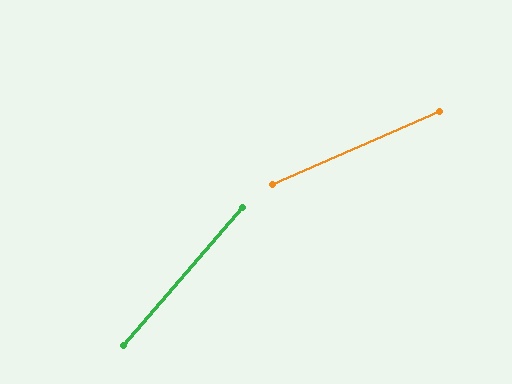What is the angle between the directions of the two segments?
Approximately 25 degrees.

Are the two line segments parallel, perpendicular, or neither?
Neither parallel nor perpendicular — they differ by about 25°.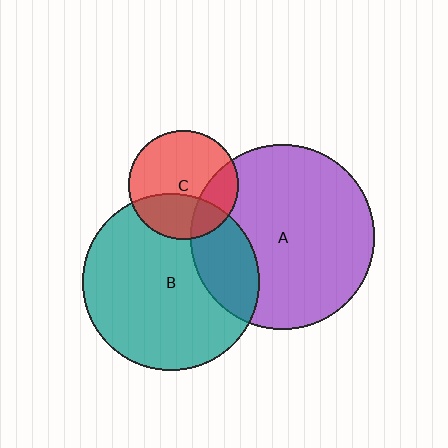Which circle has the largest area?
Circle A (purple).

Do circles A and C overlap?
Yes.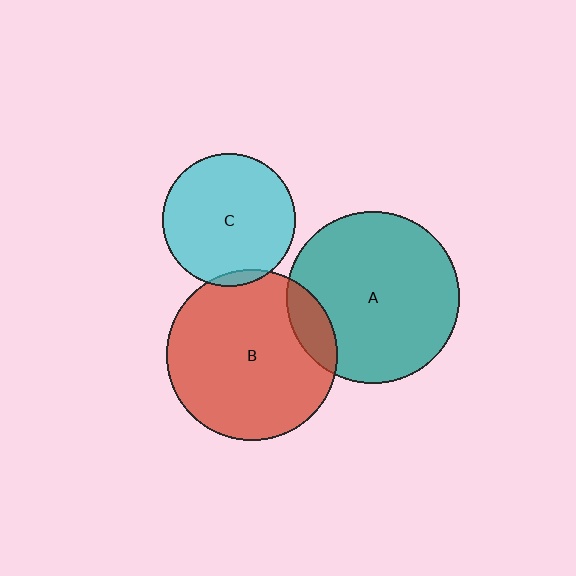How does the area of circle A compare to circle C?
Approximately 1.7 times.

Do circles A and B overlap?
Yes.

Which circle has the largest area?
Circle A (teal).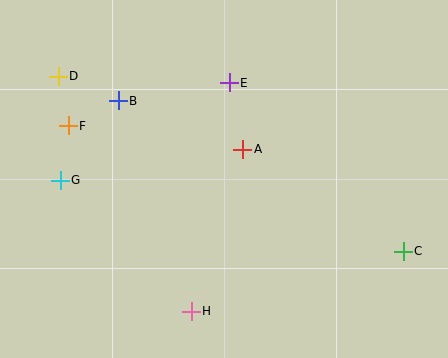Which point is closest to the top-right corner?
Point E is closest to the top-right corner.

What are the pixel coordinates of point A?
Point A is at (243, 149).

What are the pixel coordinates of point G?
Point G is at (60, 180).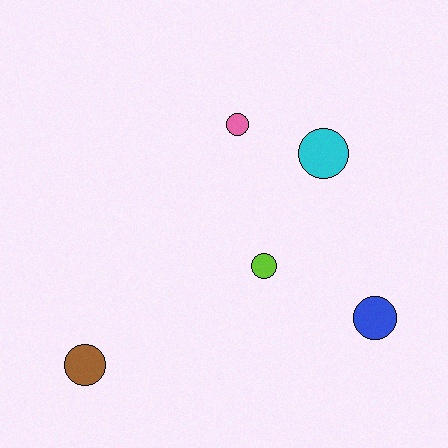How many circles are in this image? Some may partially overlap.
There are 5 circles.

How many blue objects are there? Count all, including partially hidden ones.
There is 1 blue object.